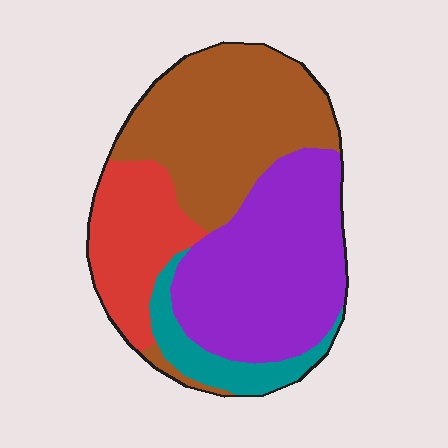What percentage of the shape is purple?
Purple covers about 35% of the shape.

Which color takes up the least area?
Teal, at roughly 10%.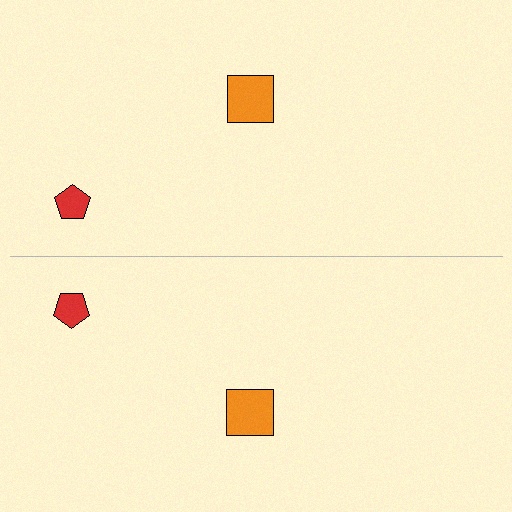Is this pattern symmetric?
Yes, this pattern has bilateral (reflection) symmetry.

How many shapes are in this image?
There are 4 shapes in this image.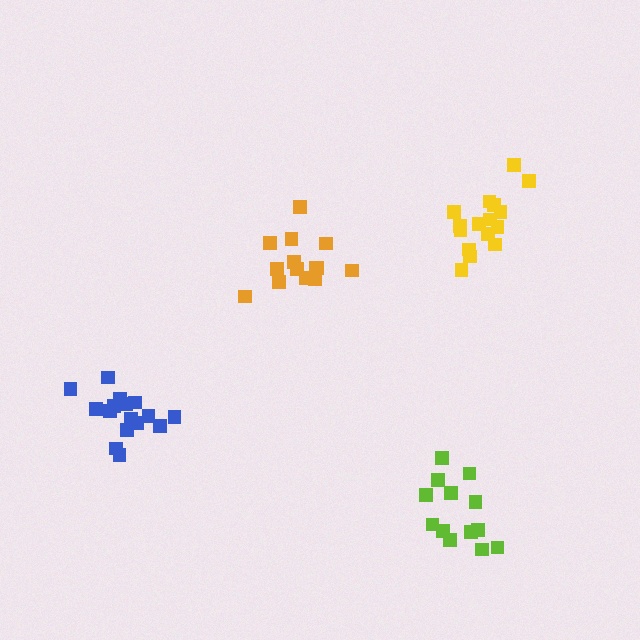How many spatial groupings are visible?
There are 4 spatial groupings.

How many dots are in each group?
Group 1: 17 dots, Group 2: 14 dots, Group 3: 13 dots, Group 4: 16 dots (60 total).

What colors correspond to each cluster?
The clusters are colored: blue, orange, lime, yellow.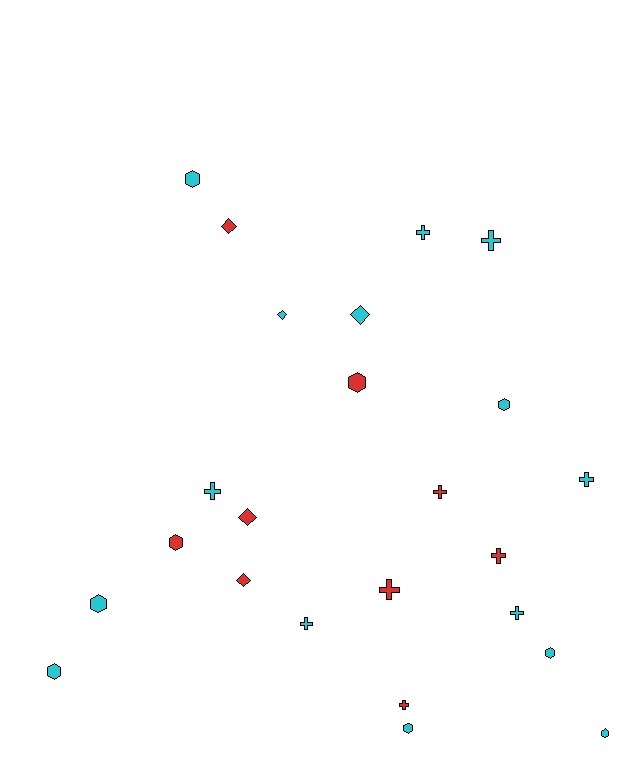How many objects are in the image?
There are 24 objects.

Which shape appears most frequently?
Cross, with 10 objects.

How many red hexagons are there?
There are 2 red hexagons.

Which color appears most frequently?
Cyan, with 15 objects.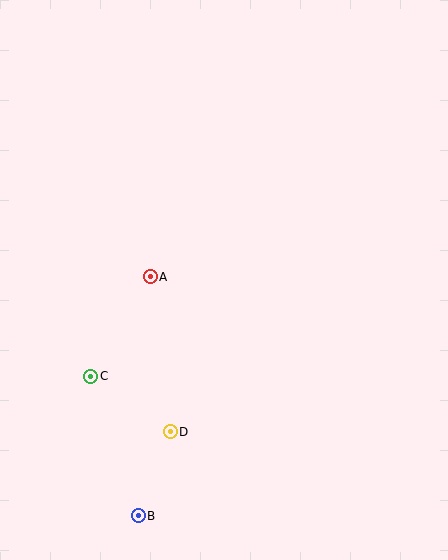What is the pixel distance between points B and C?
The distance between B and C is 148 pixels.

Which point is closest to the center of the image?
Point A at (150, 277) is closest to the center.